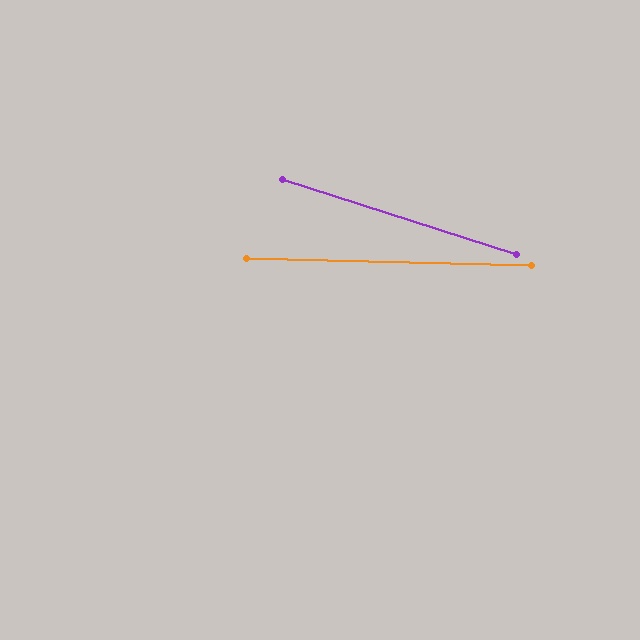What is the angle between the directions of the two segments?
Approximately 16 degrees.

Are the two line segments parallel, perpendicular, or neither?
Neither parallel nor perpendicular — they differ by about 16°.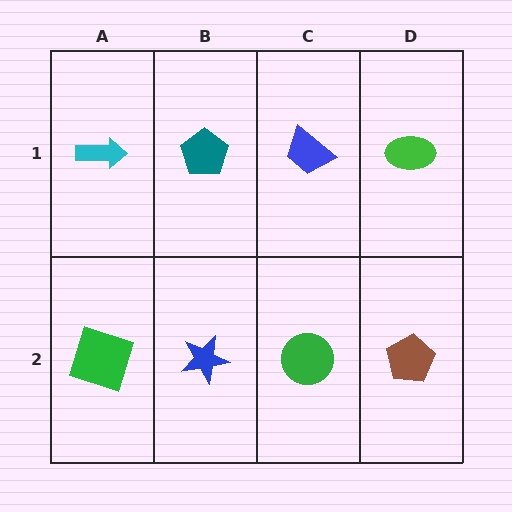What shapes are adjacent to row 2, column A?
A cyan arrow (row 1, column A), a blue star (row 2, column B).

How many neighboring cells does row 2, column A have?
2.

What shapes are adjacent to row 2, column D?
A green ellipse (row 1, column D), a green circle (row 2, column C).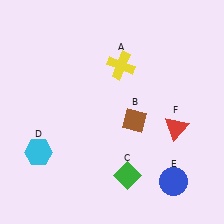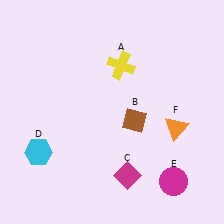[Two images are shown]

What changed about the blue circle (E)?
In Image 1, E is blue. In Image 2, it changed to magenta.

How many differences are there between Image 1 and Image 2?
There are 3 differences between the two images.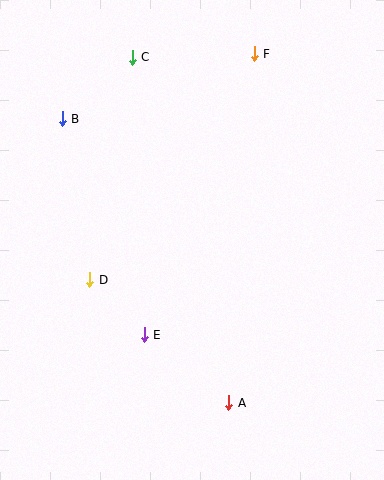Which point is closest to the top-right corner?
Point F is closest to the top-right corner.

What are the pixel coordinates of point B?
Point B is at (62, 119).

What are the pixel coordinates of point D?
Point D is at (90, 280).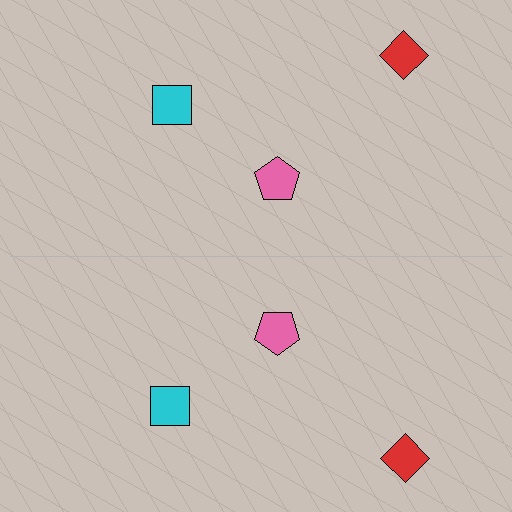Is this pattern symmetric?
Yes, this pattern has bilateral (reflection) symmetry.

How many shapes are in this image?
There are 6 shapes in this image.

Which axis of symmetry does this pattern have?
The pattern has a horizontal axis of symmetry running through the center of the image.